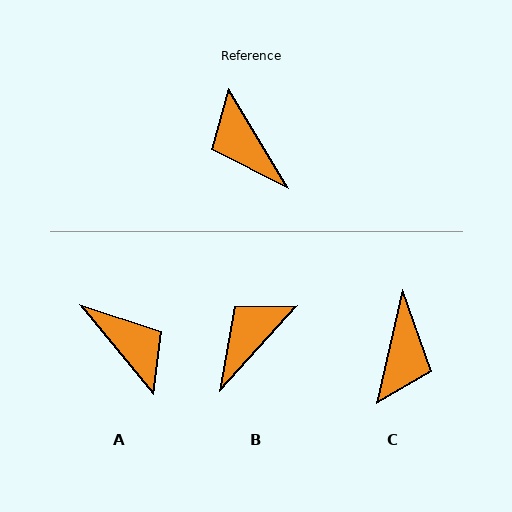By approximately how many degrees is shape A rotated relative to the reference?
Approximately 171 degrees clockwise.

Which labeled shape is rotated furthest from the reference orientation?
A, about 171 degrees away.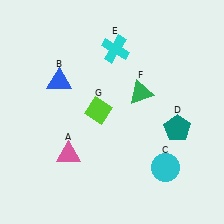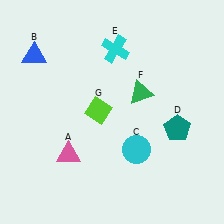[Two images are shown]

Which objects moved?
The objects that moved are: the blue triangle (B), the cyan circle (C).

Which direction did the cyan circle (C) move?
The cyan circle (C) moved left.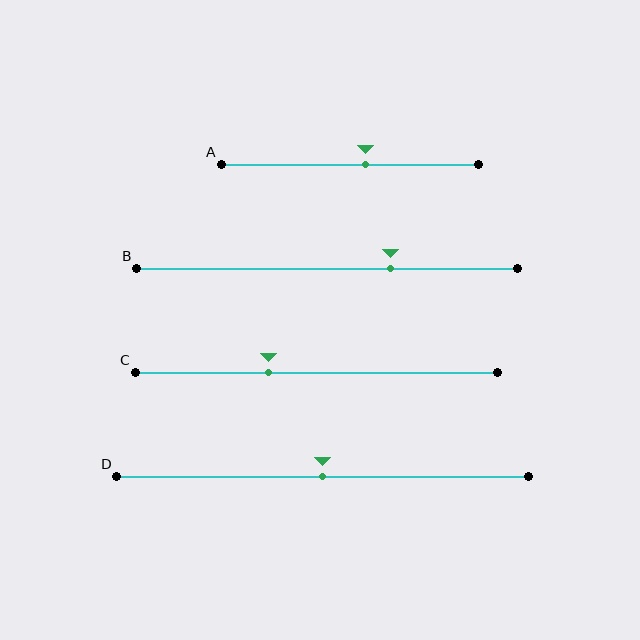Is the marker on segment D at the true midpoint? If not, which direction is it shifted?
Yes, the marker on segment D is at the true midpoint.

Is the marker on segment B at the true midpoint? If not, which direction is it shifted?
No, the marker on segment B is shifted to the right by about 17% of the segment length.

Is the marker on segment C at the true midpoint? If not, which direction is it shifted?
No, the marker on segment C is shifted to the left by about 13% of the segment length.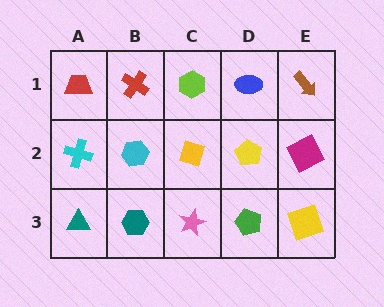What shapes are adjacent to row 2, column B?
A red cross (row 1, column B), a teal hexagon (row 3, column B), a cyan cross (row 2, column A), a yellow diamond (row 2, column C).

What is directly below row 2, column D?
A green pentagon.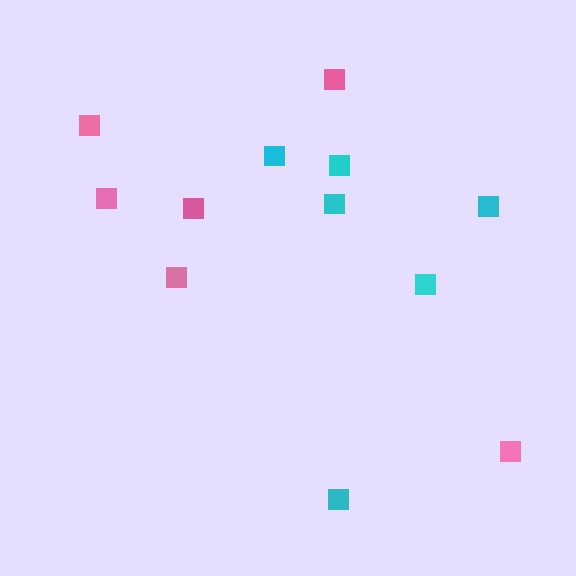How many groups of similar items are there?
There are 2 groups: one group of pink squares (6) and one group of cyan squares (6).